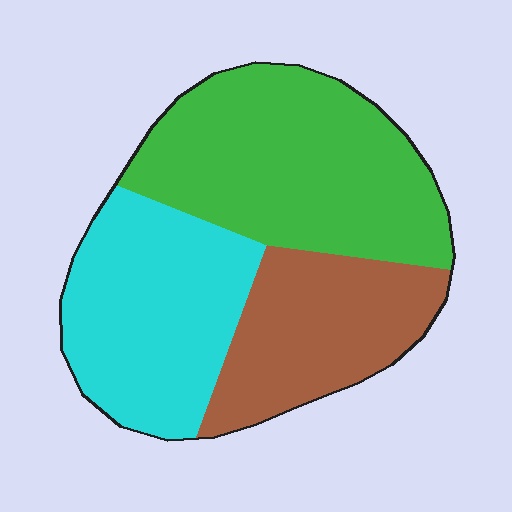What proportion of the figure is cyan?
Cyan covers roughly 35% of the figure.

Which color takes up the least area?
Brown, at roughly 25%.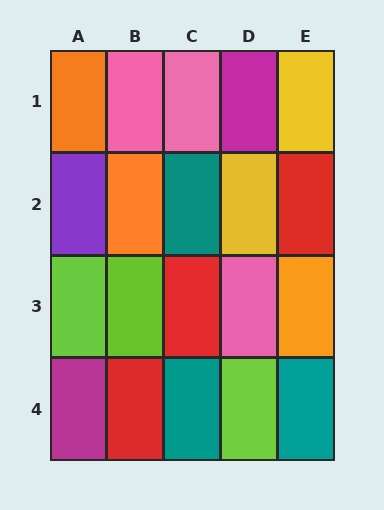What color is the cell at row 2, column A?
Purple.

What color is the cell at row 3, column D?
Pink.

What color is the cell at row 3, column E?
Orange.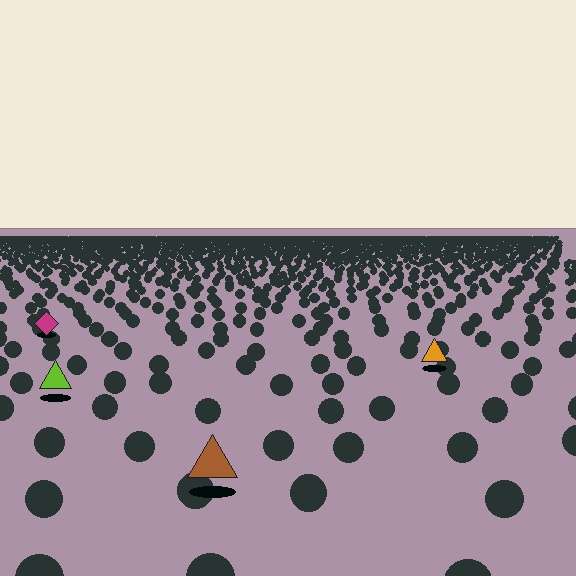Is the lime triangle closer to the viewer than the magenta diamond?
Yes. The lime triangle is closer — you can tell from the texture gradient: the ground texture is coarser near it.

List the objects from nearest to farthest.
From nearest to farthest: the brown triangle, the lime triangle, the orange triangle, the magenta diamond.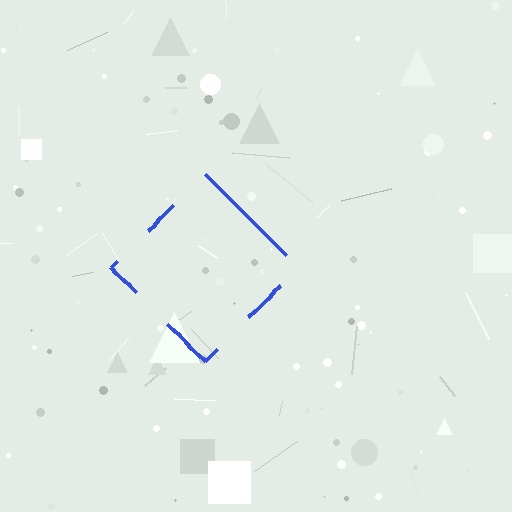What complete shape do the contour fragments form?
The contour fragments form a diamond.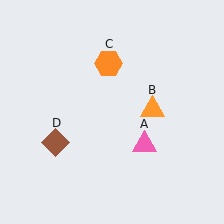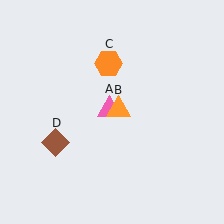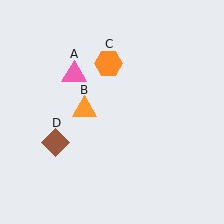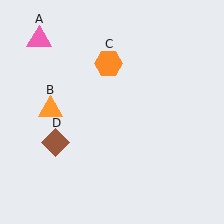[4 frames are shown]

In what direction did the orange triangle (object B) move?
The orange triangle (object B) moved left.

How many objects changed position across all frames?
2 objects changed position: pink triangle (object A), orange triangle (object B).